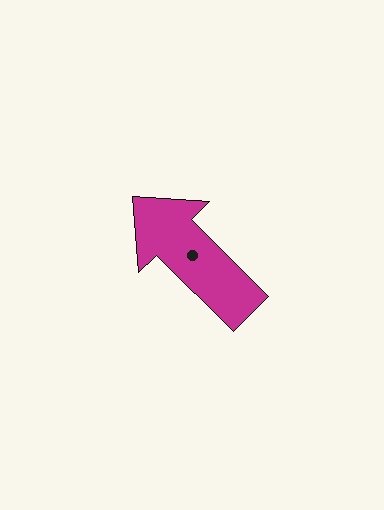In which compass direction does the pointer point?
Northwest.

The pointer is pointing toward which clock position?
Roughly 10 o'clock.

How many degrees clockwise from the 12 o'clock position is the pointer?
Approximately 315 degrees.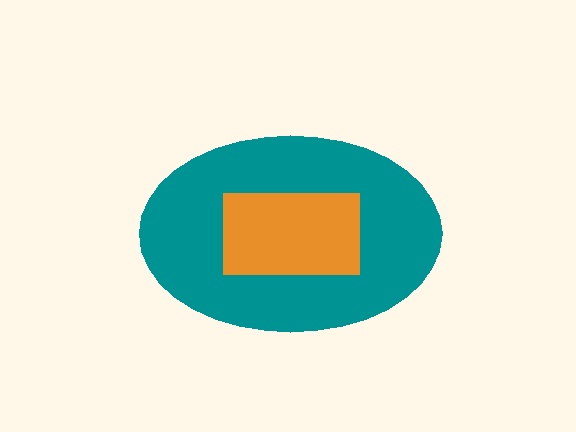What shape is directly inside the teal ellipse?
The orange rectangle.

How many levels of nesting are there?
2.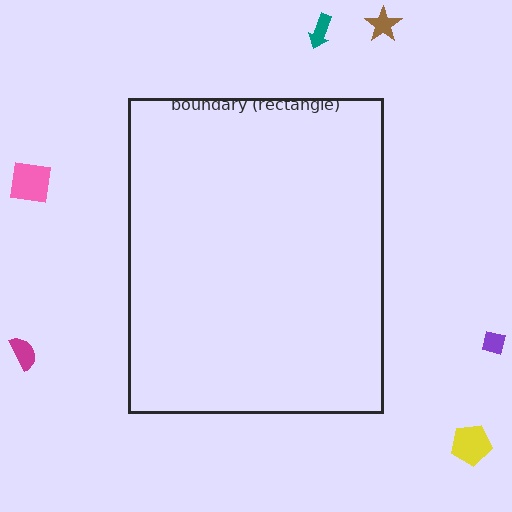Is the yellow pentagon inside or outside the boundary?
Outside.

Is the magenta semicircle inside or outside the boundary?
Outside.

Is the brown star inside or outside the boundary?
Outside.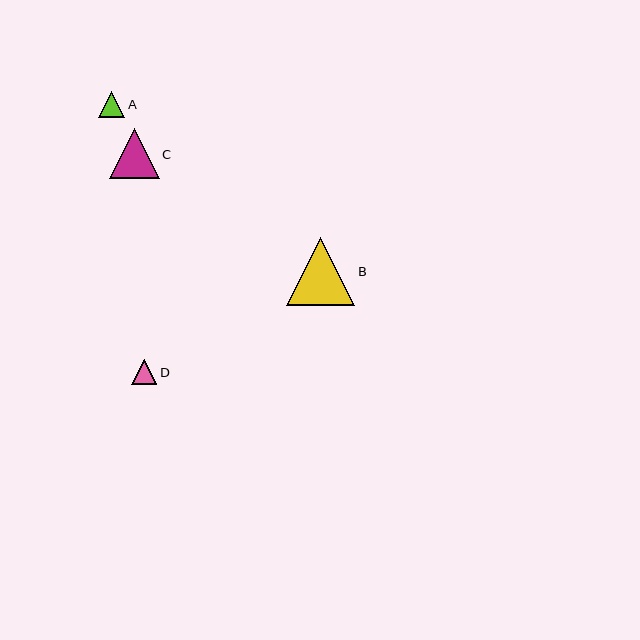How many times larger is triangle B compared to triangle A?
Triangle B is approximately 2.6 times the size of triangle A.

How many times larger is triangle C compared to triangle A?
Triangle C is approximately 1.9 times the size of triangle A.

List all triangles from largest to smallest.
From largest to smallest: B, C, A, D.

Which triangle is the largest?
Triangle B is the largest with a size of approximately 68 pixels.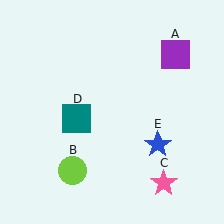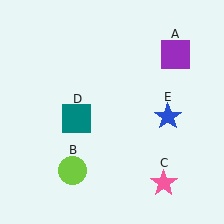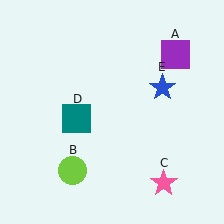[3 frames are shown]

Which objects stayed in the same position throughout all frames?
Purple square (object A) and lime circle (object B) and pink star (object C) and teal square (object D) remained stationary.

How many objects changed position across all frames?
1 object changed position: blue star (object E).